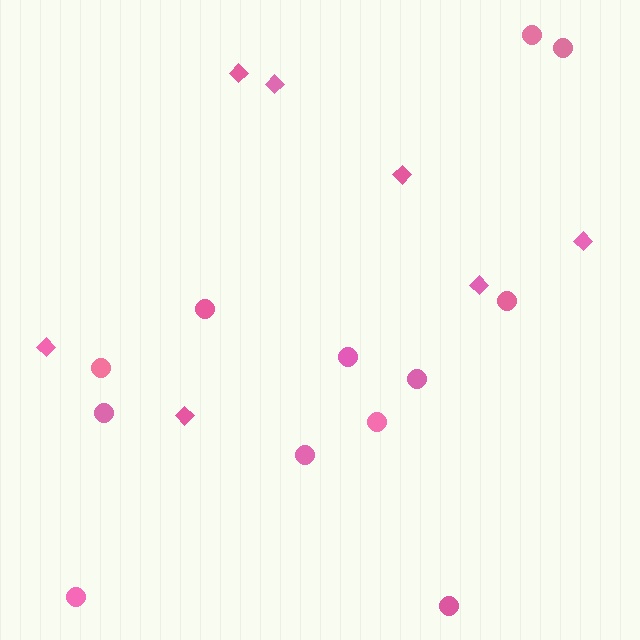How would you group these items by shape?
There are 2 groups: one group of circles (12) and one group of diamonds (7).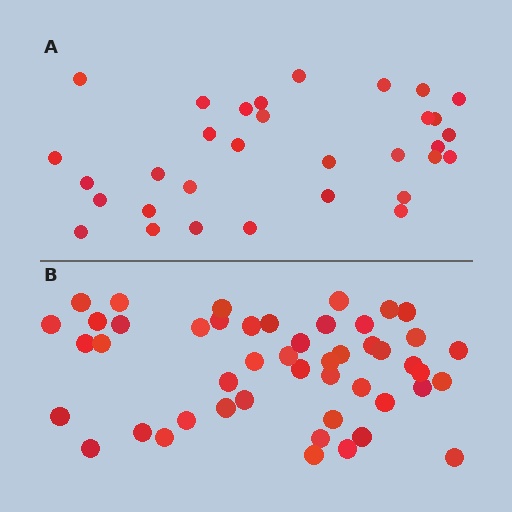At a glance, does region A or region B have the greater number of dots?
Region B (the bottom region) has more dots.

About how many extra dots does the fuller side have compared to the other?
Region B has approximately 15 more dots than region A.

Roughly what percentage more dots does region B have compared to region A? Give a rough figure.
About 50% more.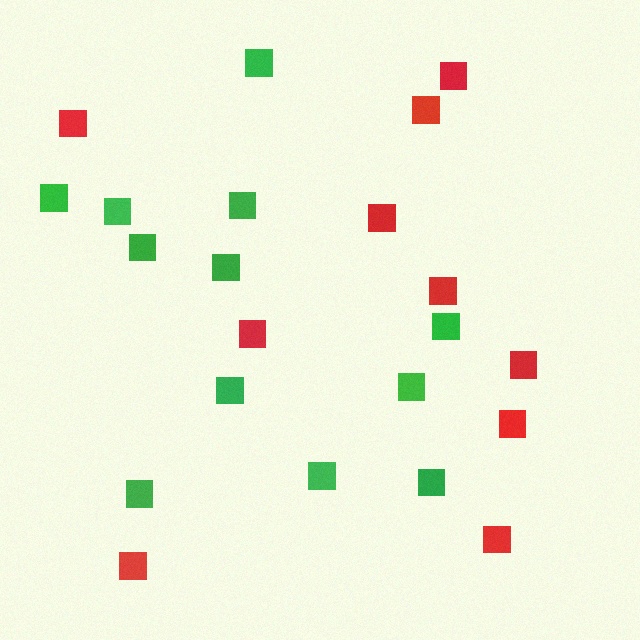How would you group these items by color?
There are 2 groups: one group of red squares (10) and one group of green squares (12).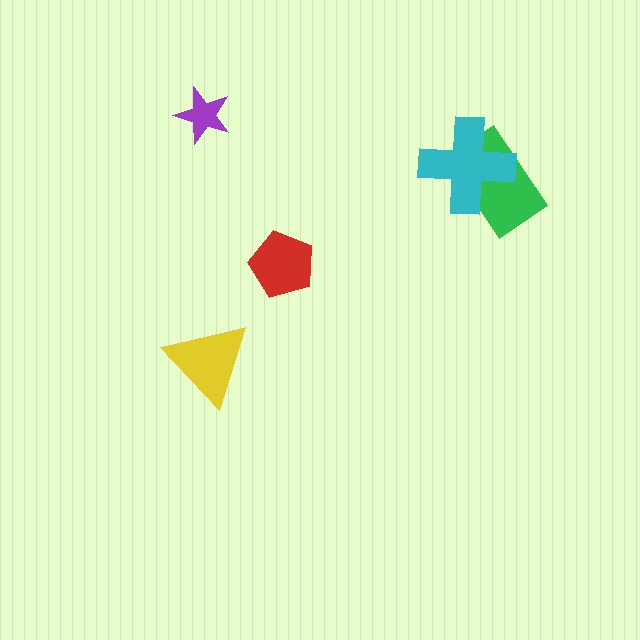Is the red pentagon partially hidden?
No, no other shape covers it.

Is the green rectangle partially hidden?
Yes, it is partially covered by another shape.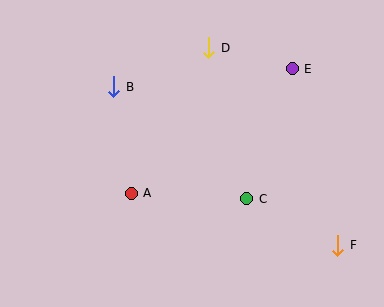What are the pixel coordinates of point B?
Point B is at (114, 87).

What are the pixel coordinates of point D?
Point D is at (209, 48).